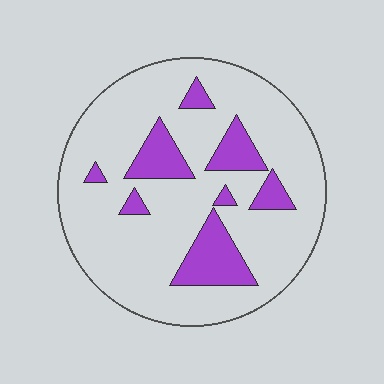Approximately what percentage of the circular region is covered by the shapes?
Approximately 20%.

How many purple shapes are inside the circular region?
8.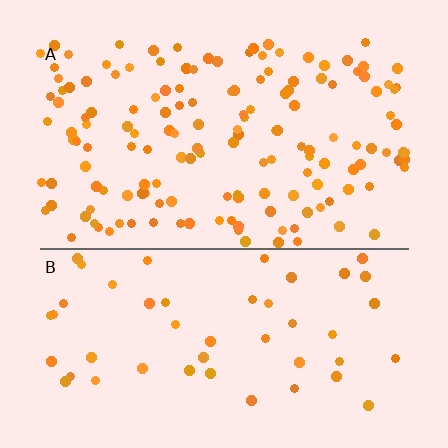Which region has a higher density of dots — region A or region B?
A (the top).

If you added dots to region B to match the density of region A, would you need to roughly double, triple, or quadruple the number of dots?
Approximately triple.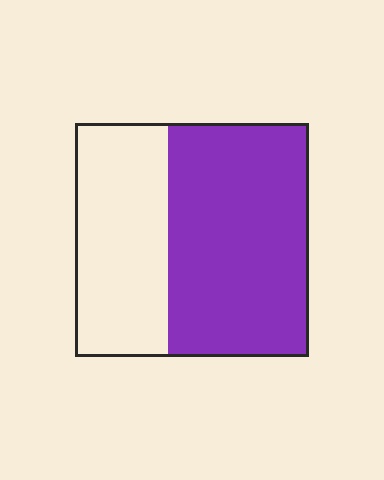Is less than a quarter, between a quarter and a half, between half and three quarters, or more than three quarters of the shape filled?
Between half and three quarters.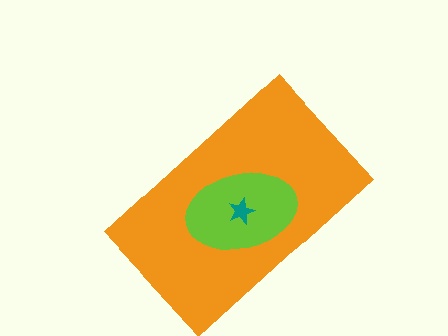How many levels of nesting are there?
3.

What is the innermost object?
The teal star.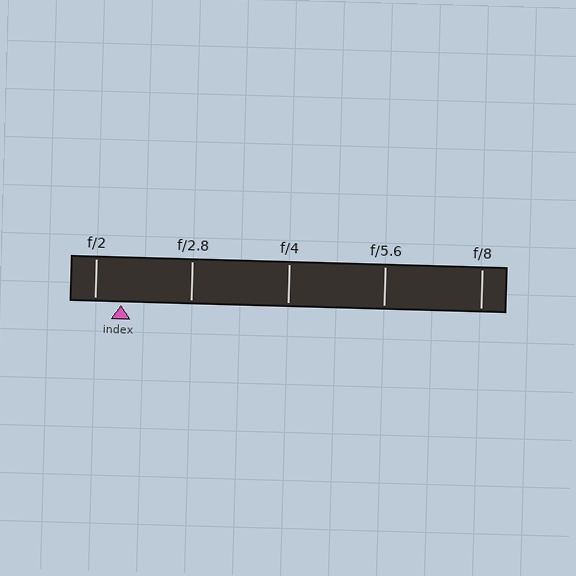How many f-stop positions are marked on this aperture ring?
There are 5 f-stop positions marked.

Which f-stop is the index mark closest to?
The index mark is closest to f/2.